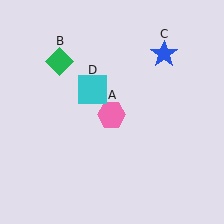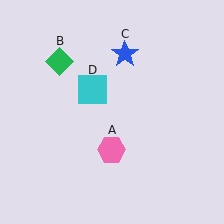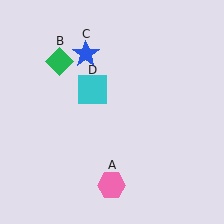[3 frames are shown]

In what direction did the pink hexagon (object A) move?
The pink hexagon (object A) moved down.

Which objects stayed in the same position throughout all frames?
Green diamond (object B) and cyan square (object D) remained stationary.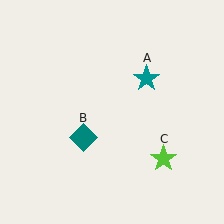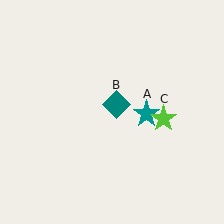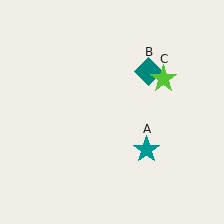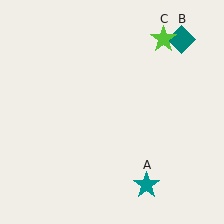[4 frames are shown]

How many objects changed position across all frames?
3 objects changed position: teal star (object A), teal diamond (object B), lime star (object C).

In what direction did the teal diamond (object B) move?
The teal diamond (object B) moved up and to the right.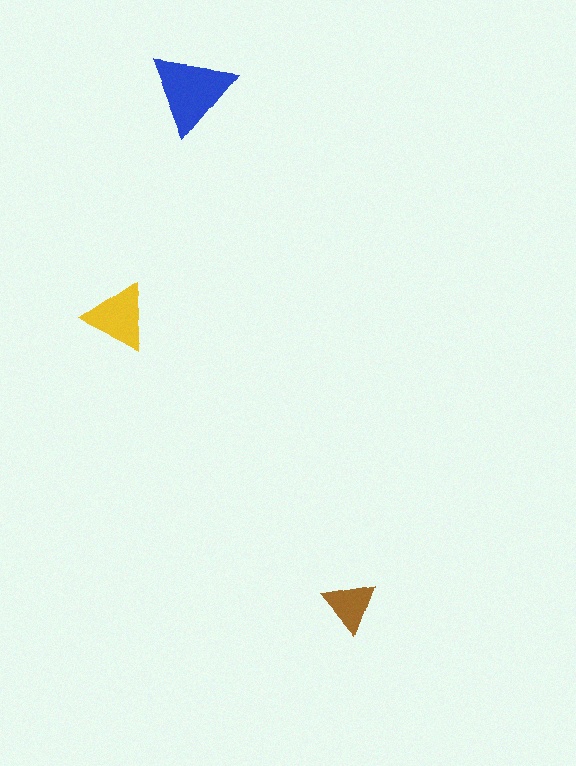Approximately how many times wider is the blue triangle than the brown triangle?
About 1.5 times wider.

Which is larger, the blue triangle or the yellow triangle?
The blue one.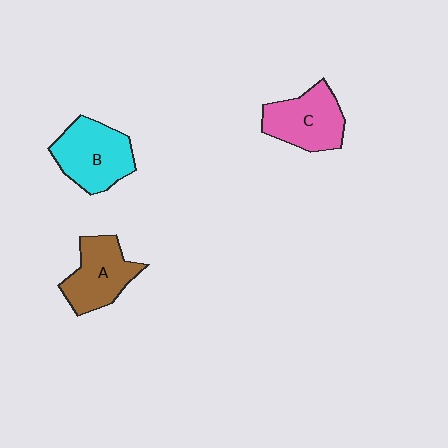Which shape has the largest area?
Shape B (cyan).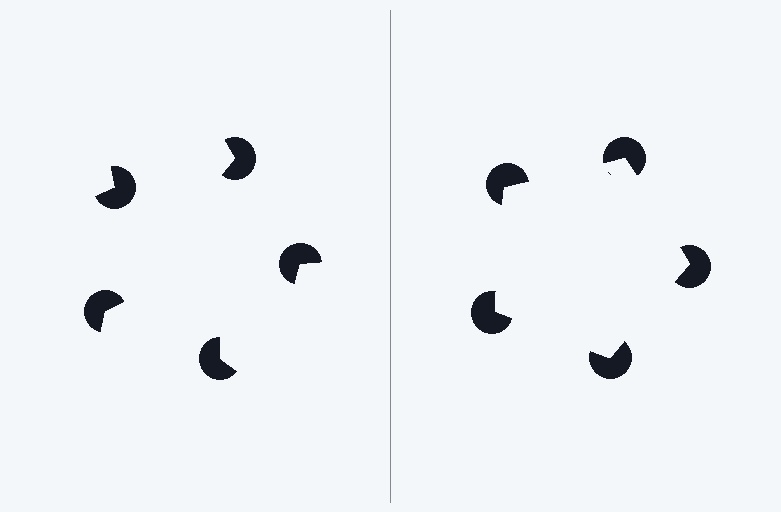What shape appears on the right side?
An illusory pentagon.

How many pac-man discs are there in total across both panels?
10 — 5 on each side.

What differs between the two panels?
The pac-man discs are positioned identically on both sides; only the wedge orientations differ. On the right they align to a pentagon; on the left they are misaligned.